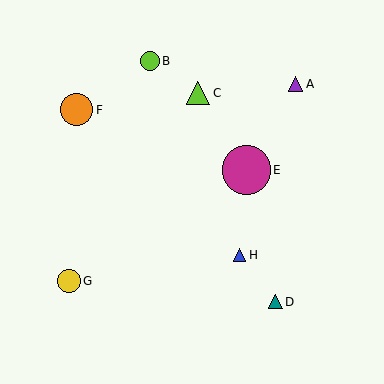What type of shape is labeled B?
Shape B is a lime circle.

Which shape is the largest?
The magenta circle (labeled E) is the largest.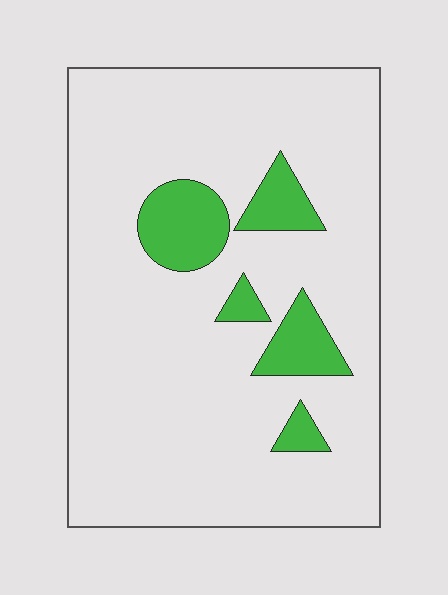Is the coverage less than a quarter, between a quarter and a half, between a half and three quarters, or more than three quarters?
Less than a quarter.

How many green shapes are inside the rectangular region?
5.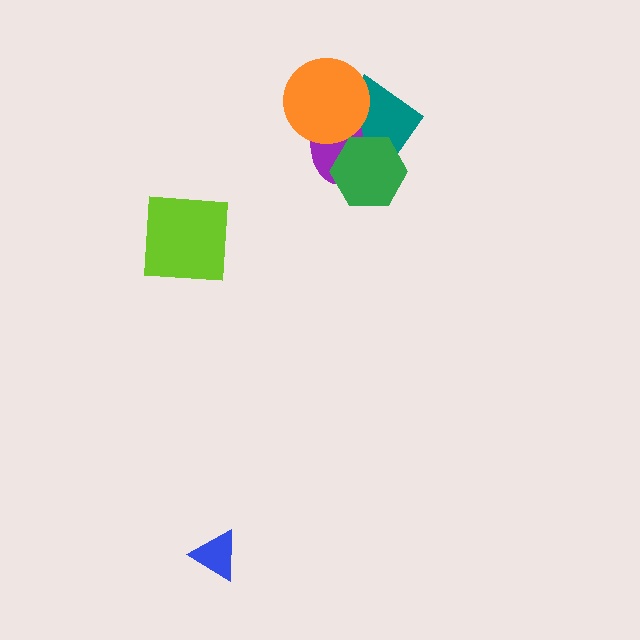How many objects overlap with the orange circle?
2 objects overlap with the orange circle.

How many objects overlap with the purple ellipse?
3 objects overlap with the purple ellipse.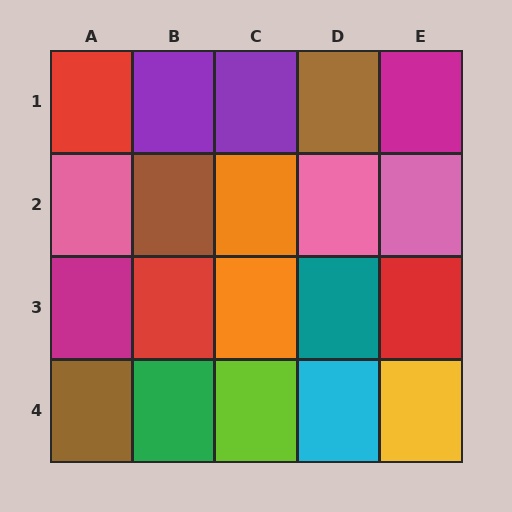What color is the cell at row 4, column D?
Cyan.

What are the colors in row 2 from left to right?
Pink, brown, orange, pink, pink.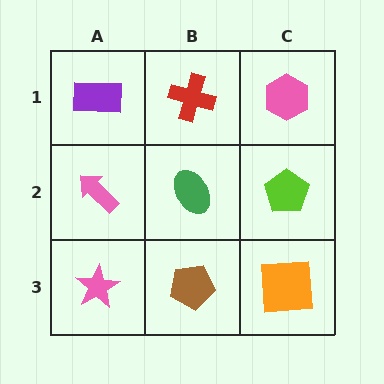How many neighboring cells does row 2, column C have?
3.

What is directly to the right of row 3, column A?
A brown pentagon.